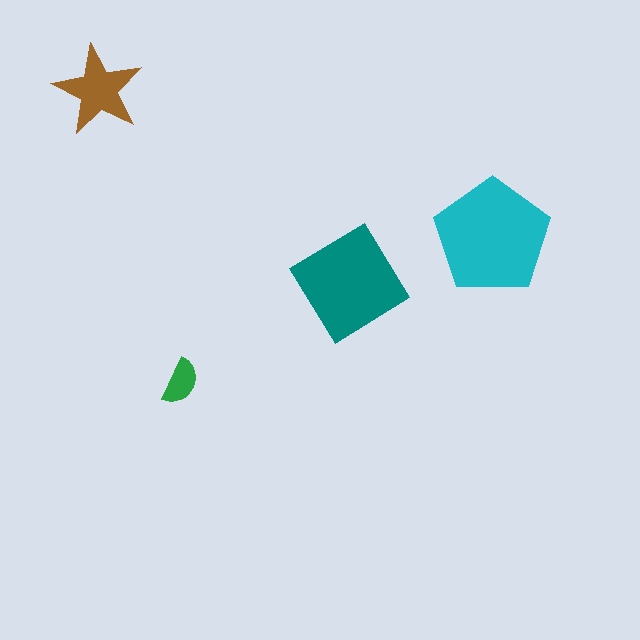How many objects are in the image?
There are 4 objects in the image.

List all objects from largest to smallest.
The cyan pentagon, the teal diamond, the brown star, the green semicircle.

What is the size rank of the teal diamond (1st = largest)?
2nd.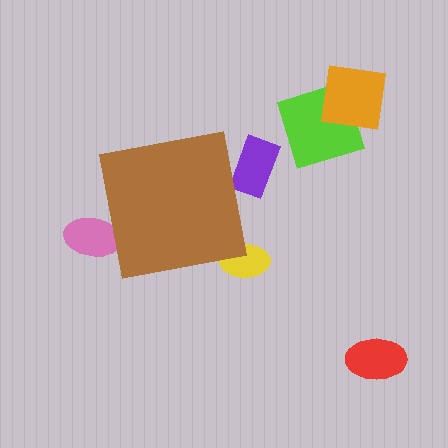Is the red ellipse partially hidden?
No, the red ellipse is fully visible.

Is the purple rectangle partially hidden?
Yes, the purple rectangle is partially hidden behind the brown square.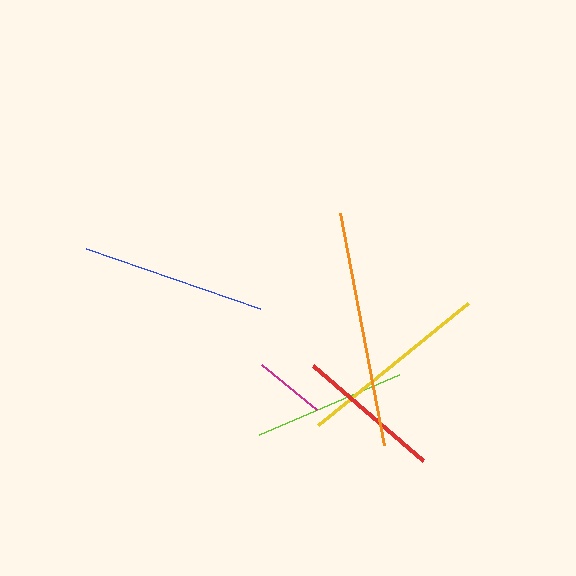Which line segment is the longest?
The orange line is the longest at approximately 236 pixels.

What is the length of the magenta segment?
The magenta segment is approximately 71 pixels long.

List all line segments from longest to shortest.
From longest to shortest: orange, yellow, blue, lime, red, magenta.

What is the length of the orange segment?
The orange segment is approximately 236 pixels long.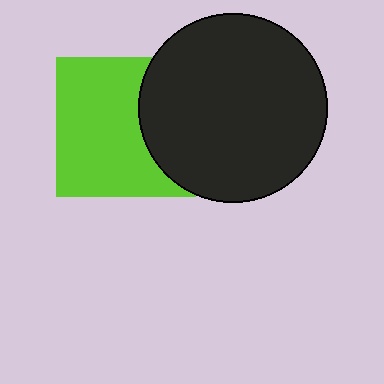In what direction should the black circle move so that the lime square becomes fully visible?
The black circle should move right. That is the shortest direction to clear the overlap and leave the lime square fully visible.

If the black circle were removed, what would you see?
You would see the complete lime square.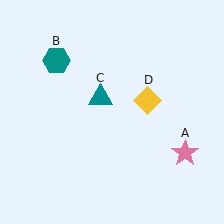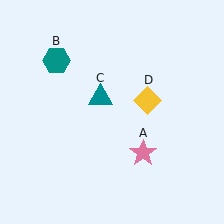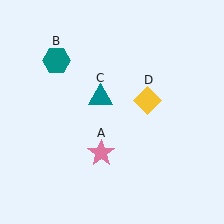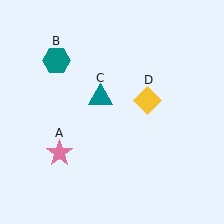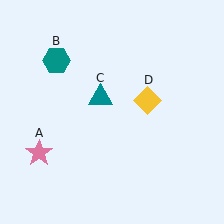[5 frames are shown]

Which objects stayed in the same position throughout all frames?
Teal hexagon (object B) and teal triangle (object C) and yellow diamond (object D) remained stationary.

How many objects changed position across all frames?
1 object changed position: pink star (object A).